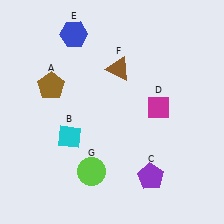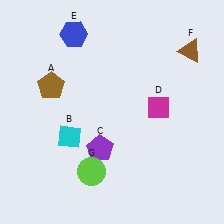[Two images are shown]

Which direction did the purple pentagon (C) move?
The purple pentagon (C) moved left.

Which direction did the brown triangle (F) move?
The brown triangle (F) moved right.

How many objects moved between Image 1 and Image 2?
2 objects moved between the two images.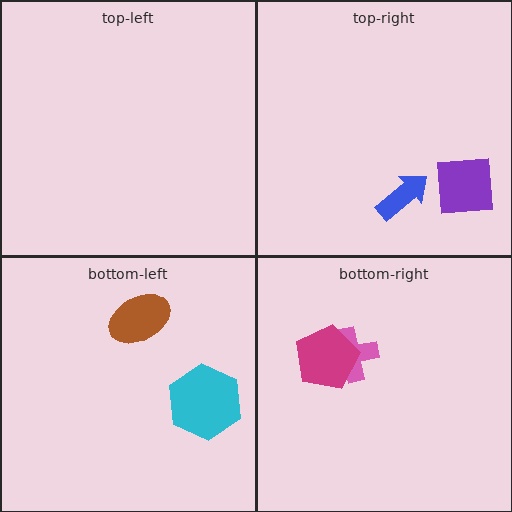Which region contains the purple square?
The top-right region.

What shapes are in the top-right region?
The purple square, the blue arrow.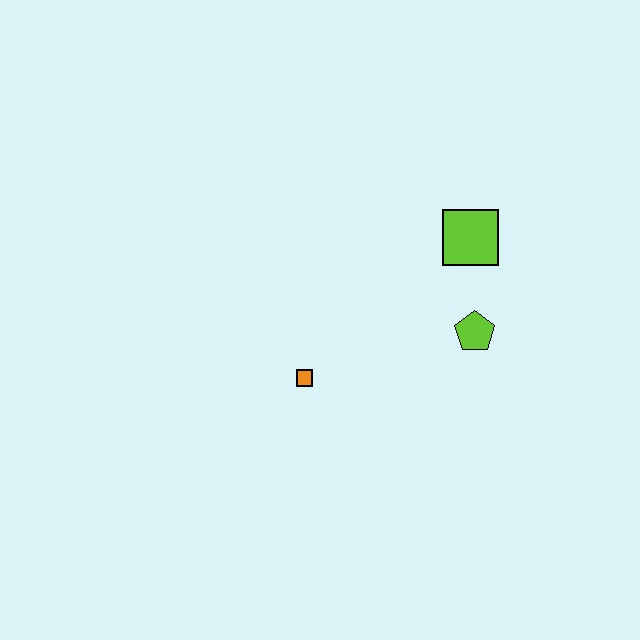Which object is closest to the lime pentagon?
The lime square is closest to the lime pentagon.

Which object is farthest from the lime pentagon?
The orange square is farthest from the lime pentagon.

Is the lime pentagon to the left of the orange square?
No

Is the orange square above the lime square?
No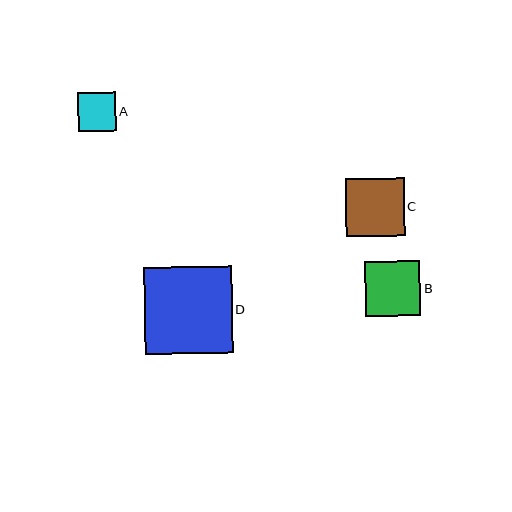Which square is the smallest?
Square A is the smallest with a size of approximately 38 pixels.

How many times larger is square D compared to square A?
Square D is approximately 2.3 times the size of square A.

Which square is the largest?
Square D is the largest with a size of approximately 88 pixels.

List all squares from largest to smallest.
From largest to smallest: D, C, B, A.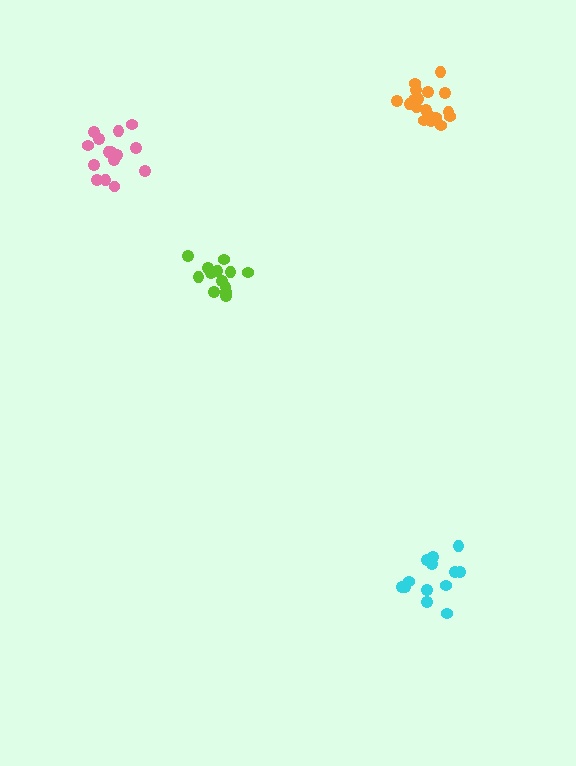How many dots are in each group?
Group 1: 13 dots, Group 2: 13 dots, Group 3: 18 dots, Group 4: 15 dots (59 total).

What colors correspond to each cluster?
The clusters are colored: cyan, lime, orange, pink.